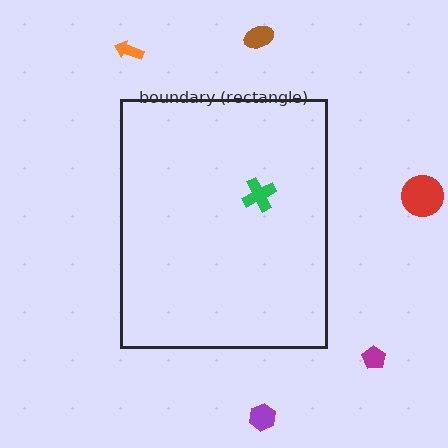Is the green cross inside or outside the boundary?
Inside.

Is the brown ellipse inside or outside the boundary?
Outside.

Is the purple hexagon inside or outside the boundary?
Outside.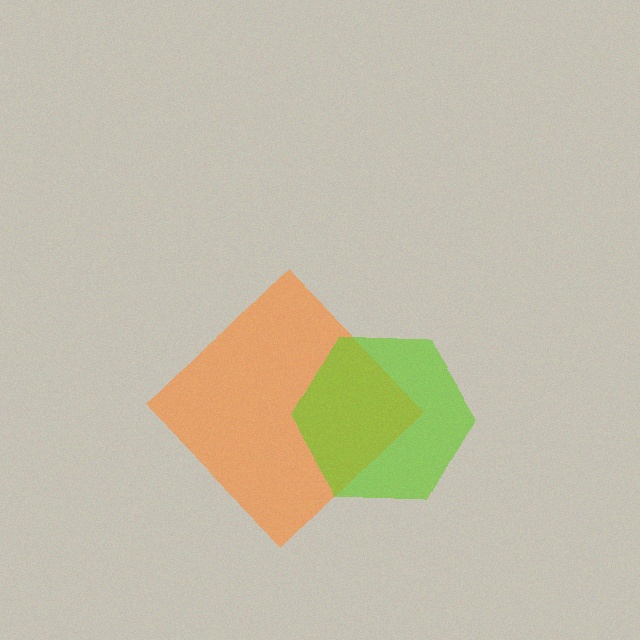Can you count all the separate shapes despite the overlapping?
Yes, there are 2 separate shapes.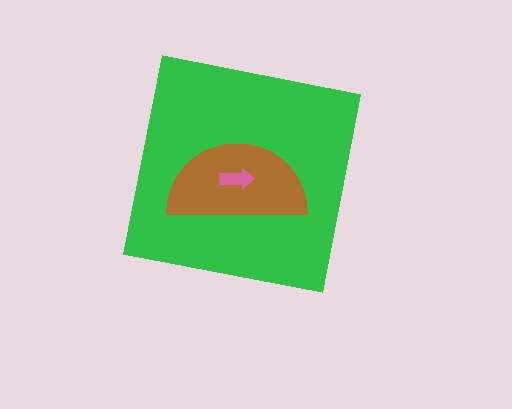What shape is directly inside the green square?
The brown semicircle.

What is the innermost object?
The pink arrow.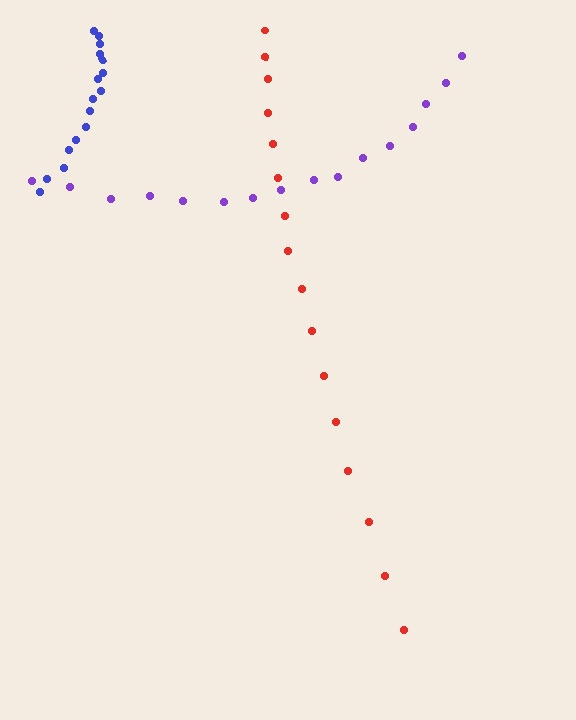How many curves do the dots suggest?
There are 3 distinct paths.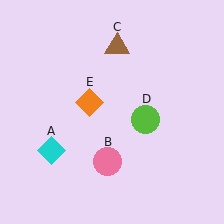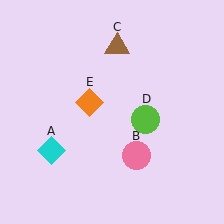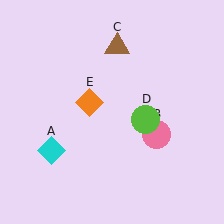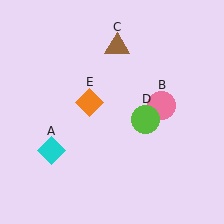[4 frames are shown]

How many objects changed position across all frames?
1 object changed position: pink circle (object B).